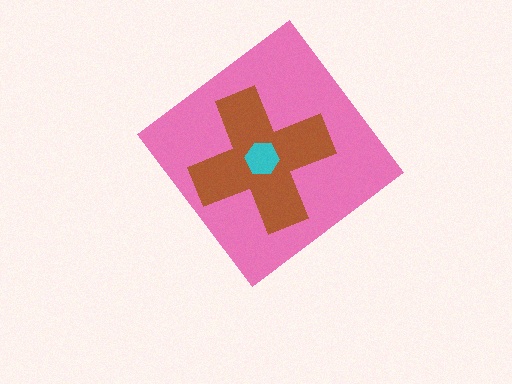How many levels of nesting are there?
3.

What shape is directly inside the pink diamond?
The brown cross.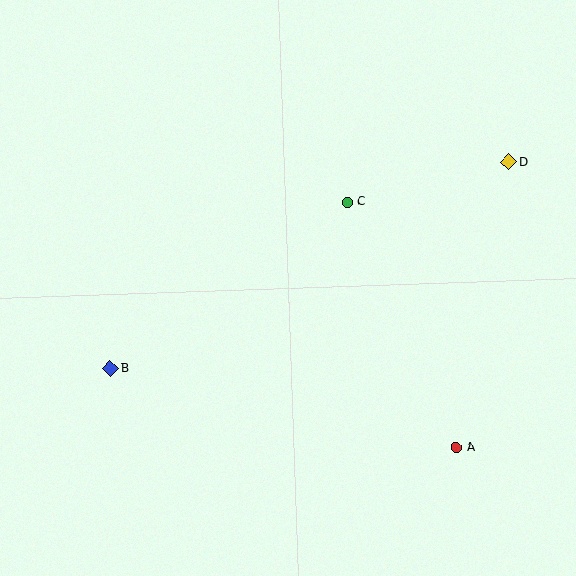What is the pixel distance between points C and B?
The distance between C and B is 289 pixels.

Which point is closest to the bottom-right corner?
Point A is closest to the bottom-right corner.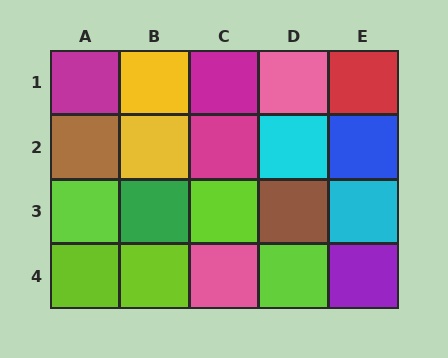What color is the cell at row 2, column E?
Blue.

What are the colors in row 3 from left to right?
Lime, green, lime, brown, cyan.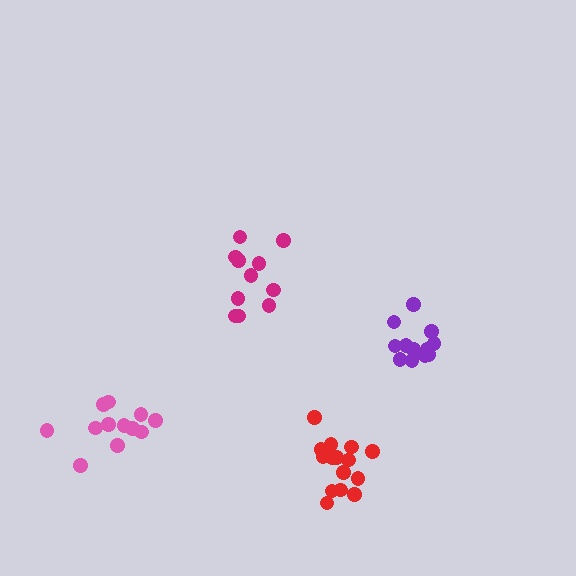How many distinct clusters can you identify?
There are 4 distinct clusters.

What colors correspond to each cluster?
The clusters are colored: pink, purple, magenta, red.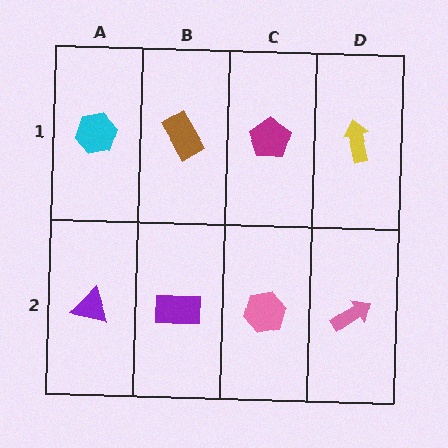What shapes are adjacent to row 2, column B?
A brown rectangle (row 1, column B), a purple triangle (row 2, column A), a pink hexagon (row 2, column C).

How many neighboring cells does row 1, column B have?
3.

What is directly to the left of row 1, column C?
A brown rectangle.